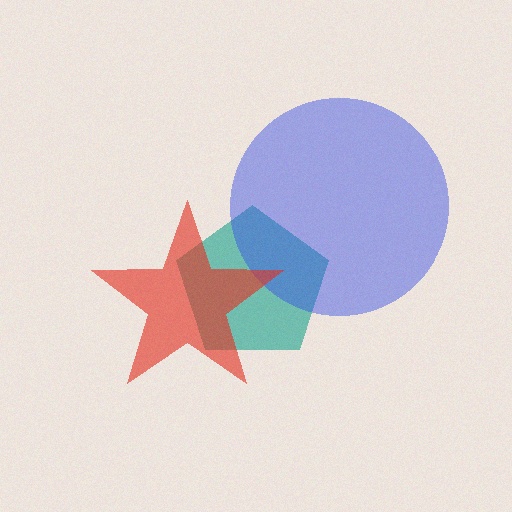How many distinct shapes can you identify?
There are 3 distinct shapes: a teal pentagon, a blue circle, a red star.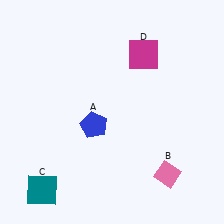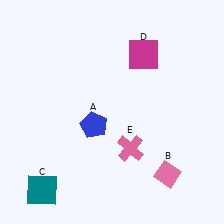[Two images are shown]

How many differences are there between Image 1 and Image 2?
There is 1 difference between the two images.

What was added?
A pink cross (E) was added in Image 2.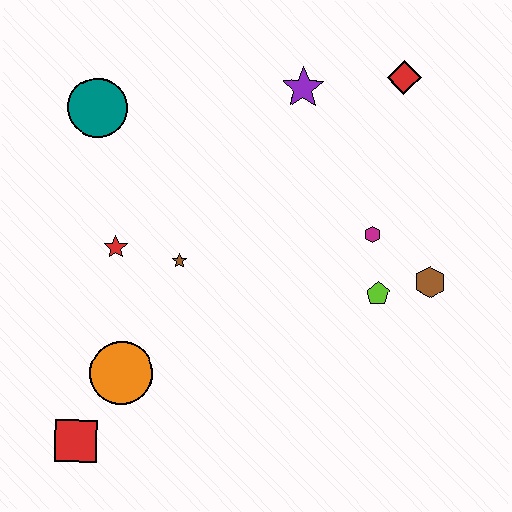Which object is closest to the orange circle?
The red square is closest to the orange circle.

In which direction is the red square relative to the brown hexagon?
The red square is to the left of the brown hexagon.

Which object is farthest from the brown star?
The red diamond is farthest from the brown star.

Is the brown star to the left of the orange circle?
No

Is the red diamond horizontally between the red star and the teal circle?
No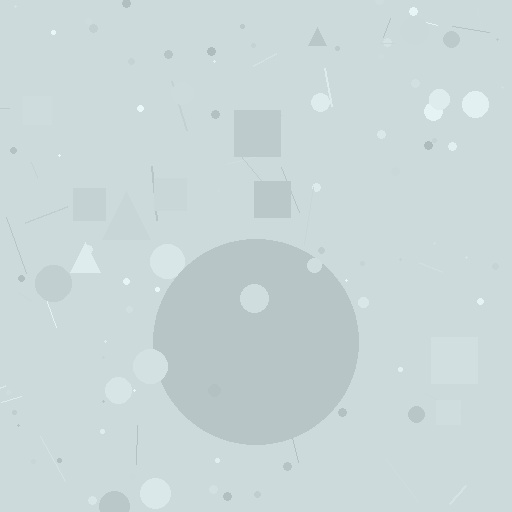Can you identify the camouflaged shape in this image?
The camouflaged shape is a circle.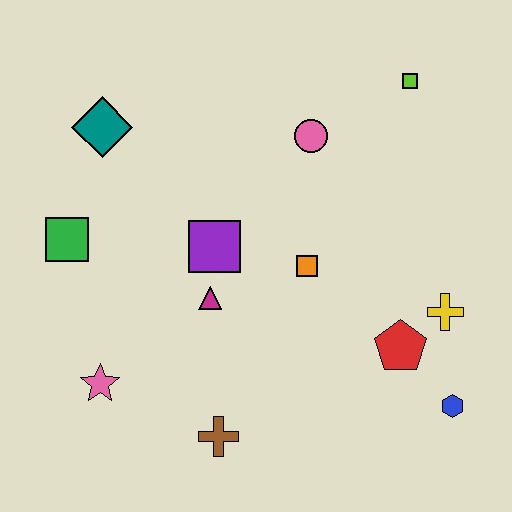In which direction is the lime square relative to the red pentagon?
The lime square is above the red pentagon.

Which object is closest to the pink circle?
The lime square is closest to the pink circle.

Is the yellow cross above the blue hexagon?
Yes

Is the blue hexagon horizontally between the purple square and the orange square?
No